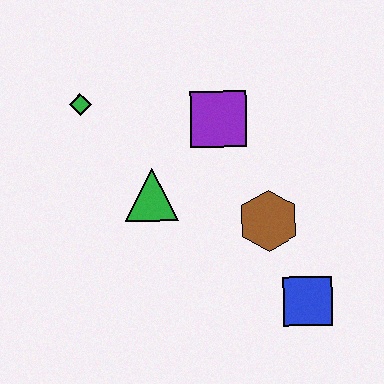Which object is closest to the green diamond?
The green triangle is closest to the green diamond.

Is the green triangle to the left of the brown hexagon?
Yes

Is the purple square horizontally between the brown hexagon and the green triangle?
Yes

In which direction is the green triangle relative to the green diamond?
The green triangle is below the green diamond.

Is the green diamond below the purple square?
No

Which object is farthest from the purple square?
The blue square is farthest from the purple square.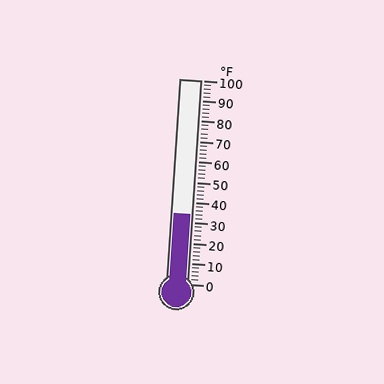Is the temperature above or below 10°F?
The temperature is above 10°F.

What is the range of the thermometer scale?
The thermometer scale ranges from 0°F to 100°F.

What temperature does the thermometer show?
The thermometer shows approximately 34°F.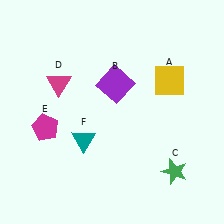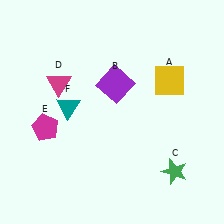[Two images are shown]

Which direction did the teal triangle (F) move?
The teal triangle (F) moved up.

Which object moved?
The teal triangle (F) moved up.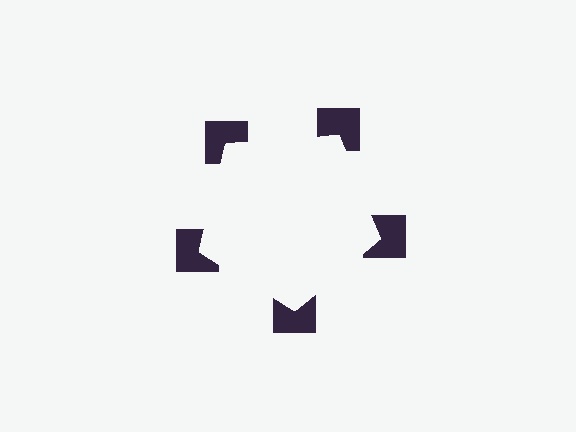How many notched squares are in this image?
There are 5 — one at each vertex of the illusory pentagon.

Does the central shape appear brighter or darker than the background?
It typically appears slightly brighter than the background, even though no actual brightness change is drawn.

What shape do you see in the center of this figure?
An illusory pentagon — its edges are inferred from the aligned wedge cuts in the notched squares, not physically drawn.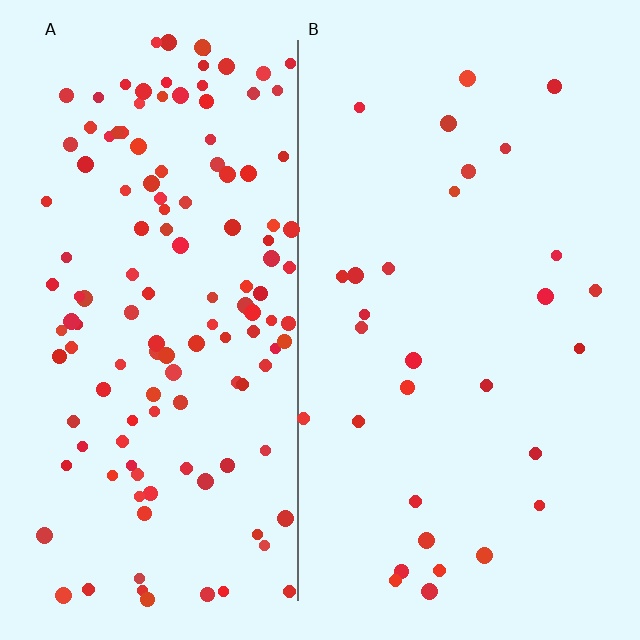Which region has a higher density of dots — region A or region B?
A (the left).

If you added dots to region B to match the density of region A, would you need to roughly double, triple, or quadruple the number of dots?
Approximately quadruple.